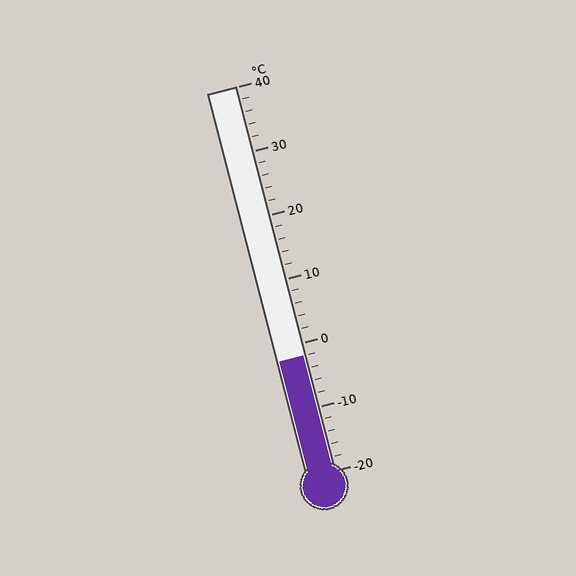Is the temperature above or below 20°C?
The temperature is below 20°C.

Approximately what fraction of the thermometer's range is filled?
The thermometer is filled to approximately 30% of its range.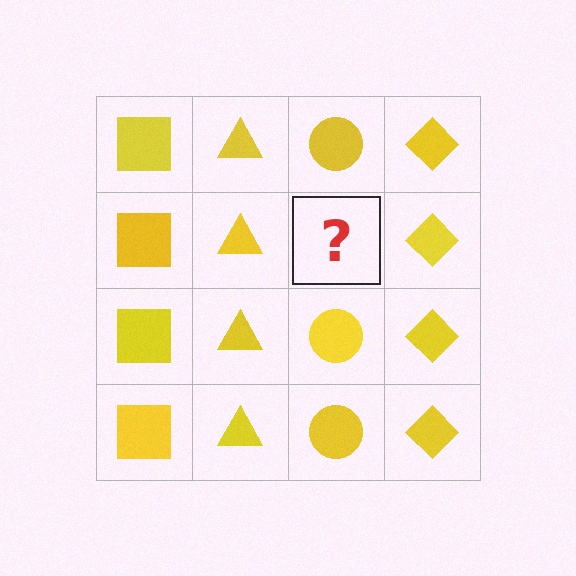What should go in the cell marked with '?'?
The missing cell should contain a yellow circle.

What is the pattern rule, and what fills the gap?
The rule is that each column has a consistent shape. The gap should be filled with a yellow circle.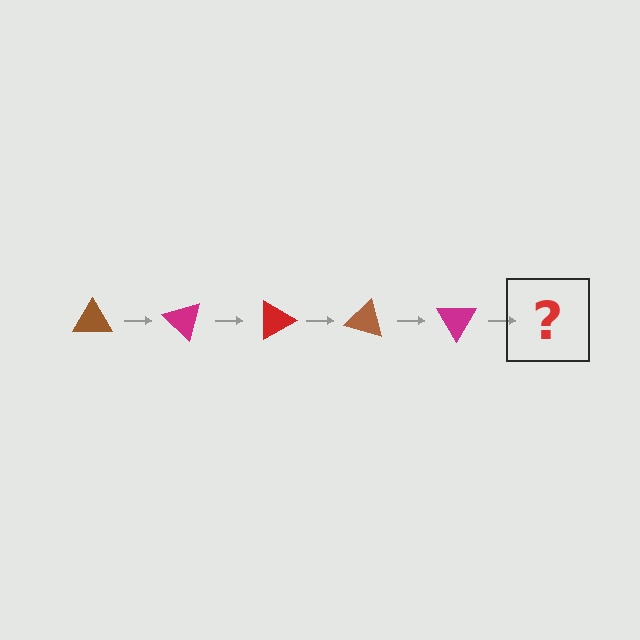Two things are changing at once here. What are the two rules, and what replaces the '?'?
The two rules are that it rotates 45 degrees each step and the color cycles through brown, magenta, and red. The '?' should be a red triangle, rotated 225 degrees from the start.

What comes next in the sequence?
The next element should be a red triangle, rotated 225 degrees from the start.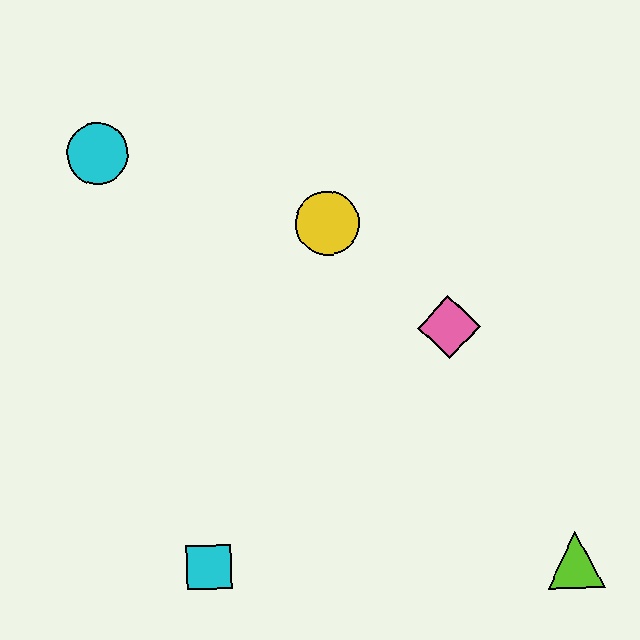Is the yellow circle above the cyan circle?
No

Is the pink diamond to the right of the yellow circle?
Yes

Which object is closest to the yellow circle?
The pink diamond is closest to the yellow circle.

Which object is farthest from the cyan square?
The cyan circle is farthest from the cyan square.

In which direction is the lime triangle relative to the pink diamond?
The lime triangle is below the pink diamond.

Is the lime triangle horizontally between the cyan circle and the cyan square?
No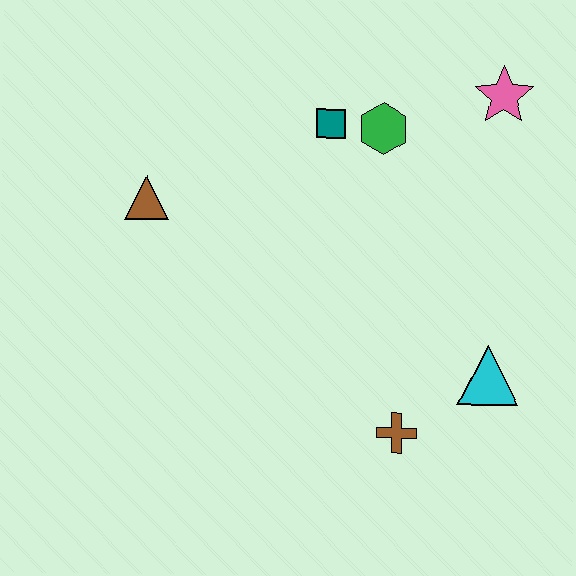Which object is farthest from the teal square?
The brown cross is farthest from the teal square.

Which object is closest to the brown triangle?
The teal square is closest to the brown triangle.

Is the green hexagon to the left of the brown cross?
Yes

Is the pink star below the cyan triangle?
No